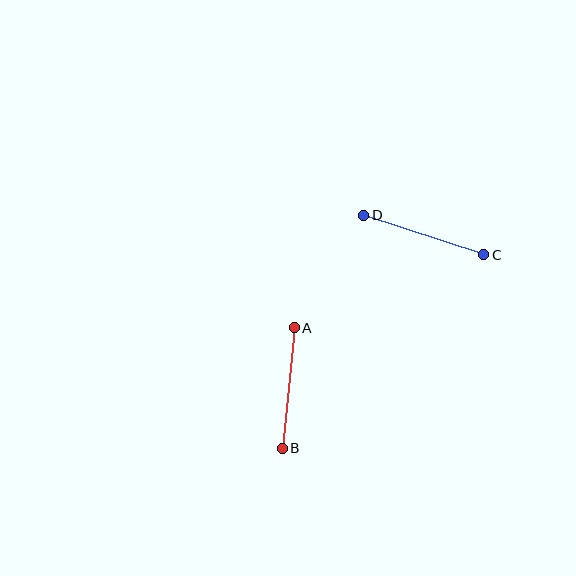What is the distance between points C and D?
The distance is approximately 126 pixels.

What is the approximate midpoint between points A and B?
The midpoint is at approximately (288, 388) pixels.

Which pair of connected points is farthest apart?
Points C and D are farthest apart.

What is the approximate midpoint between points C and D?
The midpoint is at approximately (424, 235) pixels.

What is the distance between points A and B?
The distance is approximately 121 pixels.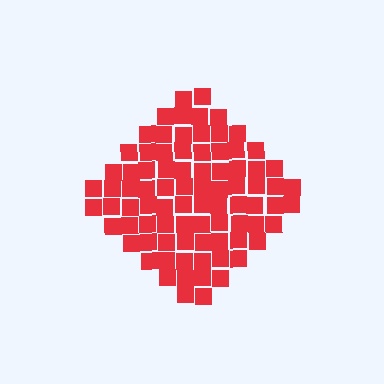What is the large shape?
The large shape is a diamond.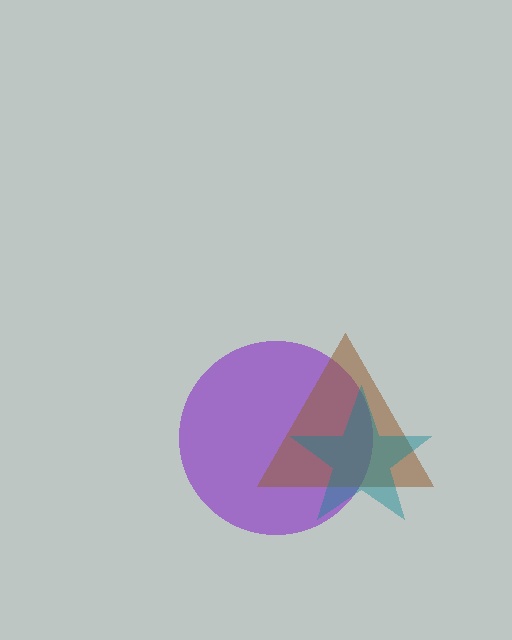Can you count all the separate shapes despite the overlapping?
Yes, there are 3 separate shapes.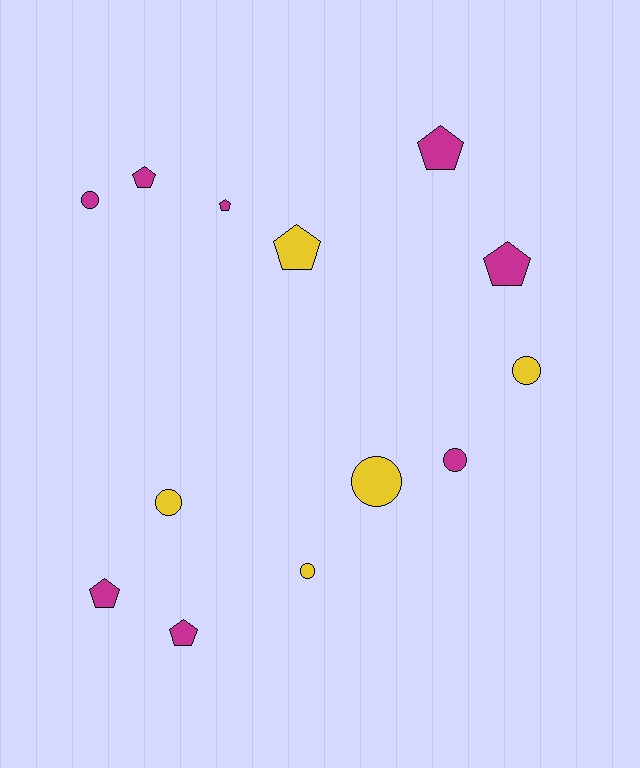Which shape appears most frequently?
Pentagon, with 7 objects.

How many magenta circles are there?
There are 2 magenta circles.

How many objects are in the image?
There are 13 objects.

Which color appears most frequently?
Magenta, with 8 objects.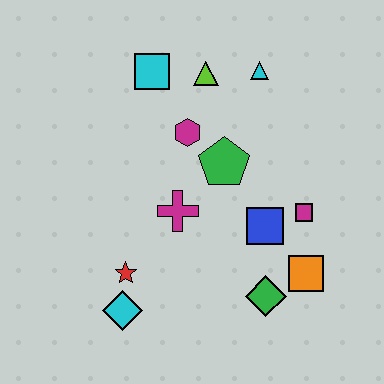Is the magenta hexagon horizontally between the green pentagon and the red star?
Yes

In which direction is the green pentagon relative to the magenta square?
The green pentagon is to the left of the magenta square.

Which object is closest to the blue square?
The magenta square is closest to the blue square.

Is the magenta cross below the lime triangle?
Yes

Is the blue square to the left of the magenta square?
Yes